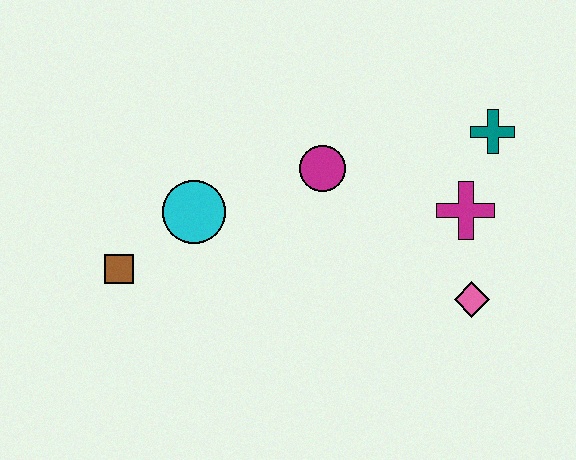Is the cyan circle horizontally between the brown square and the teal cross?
Yes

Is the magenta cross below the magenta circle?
Yes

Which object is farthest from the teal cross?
The brown square is farthest from the teal cross.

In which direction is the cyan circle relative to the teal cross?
The cyan circle is to the left of the teal cross.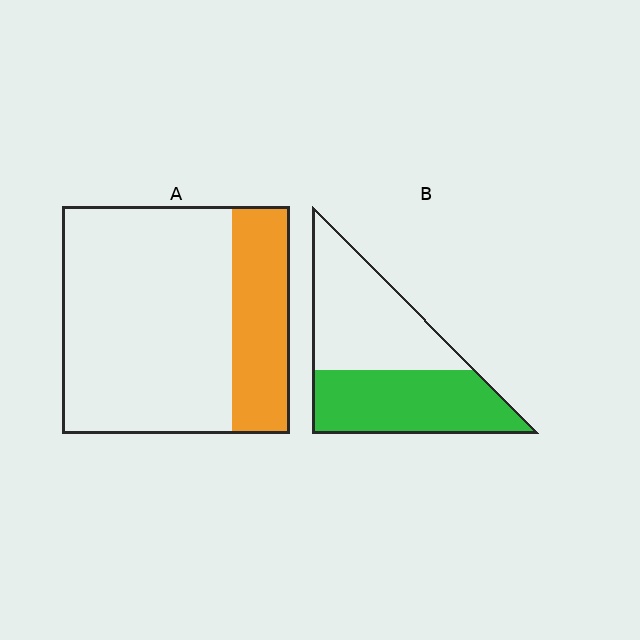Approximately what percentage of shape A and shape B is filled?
A is approximately 25% and B is approximately 50%.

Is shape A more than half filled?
No.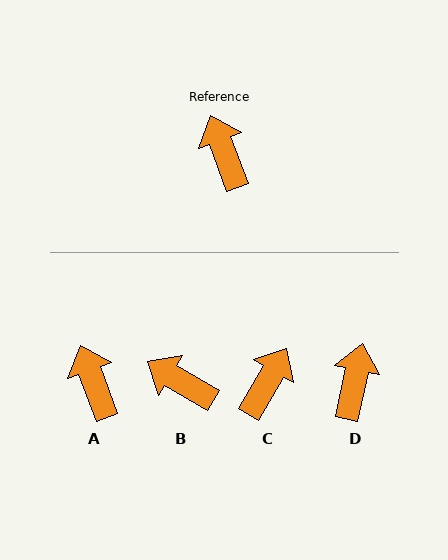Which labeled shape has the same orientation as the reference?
A.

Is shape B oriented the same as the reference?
No, it is off by about 39 degrees.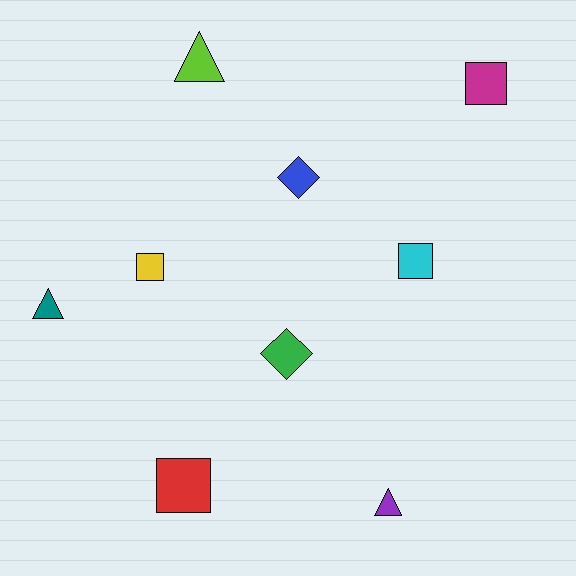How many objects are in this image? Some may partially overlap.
There are 9 objects.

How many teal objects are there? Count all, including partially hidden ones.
There is 1 teal object.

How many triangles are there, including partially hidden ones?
There are 3 triangles.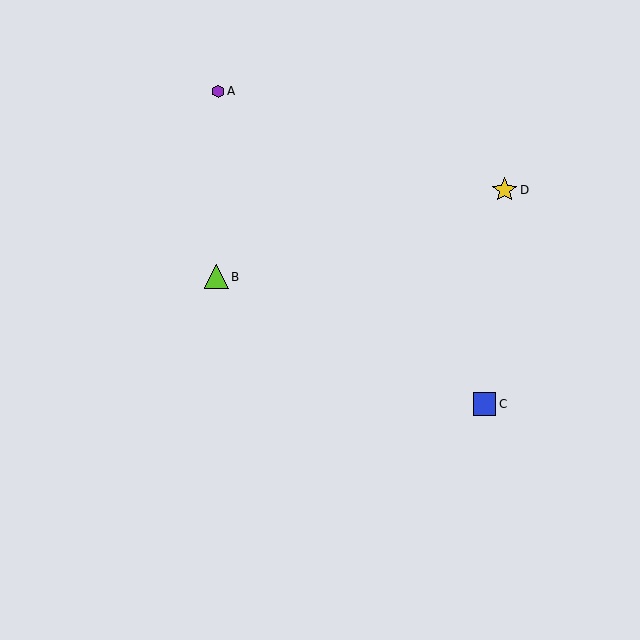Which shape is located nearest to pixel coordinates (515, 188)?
The yellow star (labeled D) at (505, 190) is nearest to that location.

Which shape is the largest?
The yellow star (labeled D) is the largest.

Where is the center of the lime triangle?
The center of the lime triangle is at (216, 277).